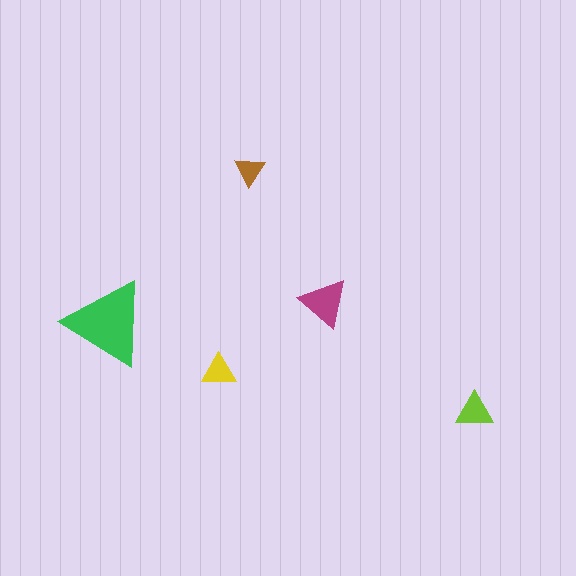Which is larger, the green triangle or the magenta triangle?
The green one.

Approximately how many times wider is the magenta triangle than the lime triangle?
About 1.5 times wider.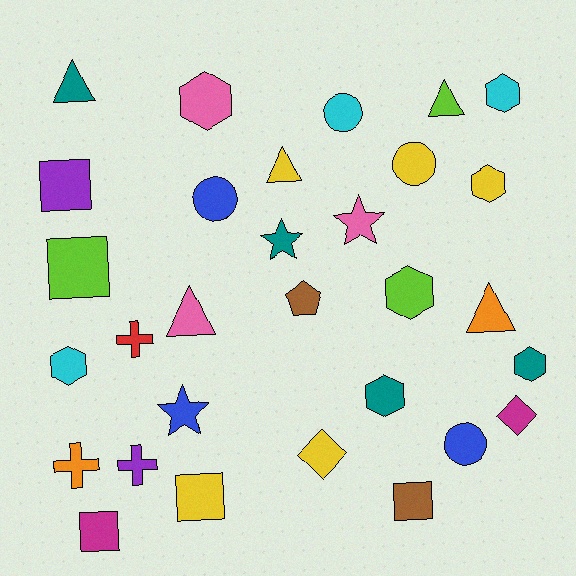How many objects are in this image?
There are 30 objects.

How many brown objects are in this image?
There are 2 brown objects.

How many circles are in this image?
There are 4 circles.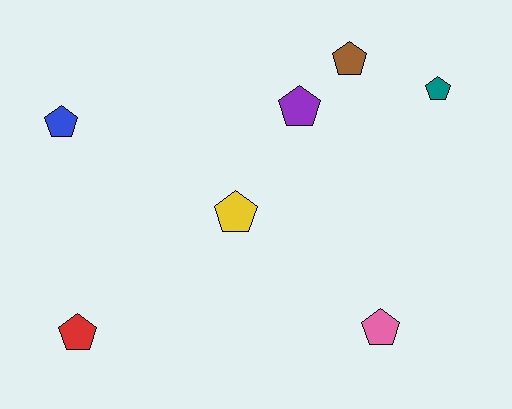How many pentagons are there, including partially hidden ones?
There are 7 pentagons.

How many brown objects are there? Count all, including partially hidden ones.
There is 1 brown object.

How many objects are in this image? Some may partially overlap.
There are 7 objects.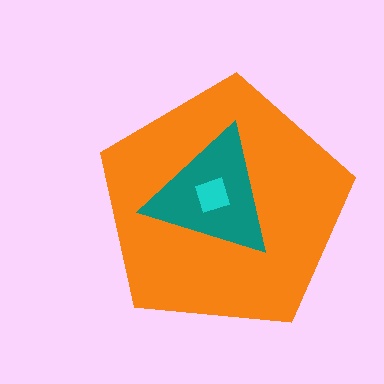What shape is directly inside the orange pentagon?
The teal triangle.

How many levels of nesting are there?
3.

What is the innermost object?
The cyan diamond.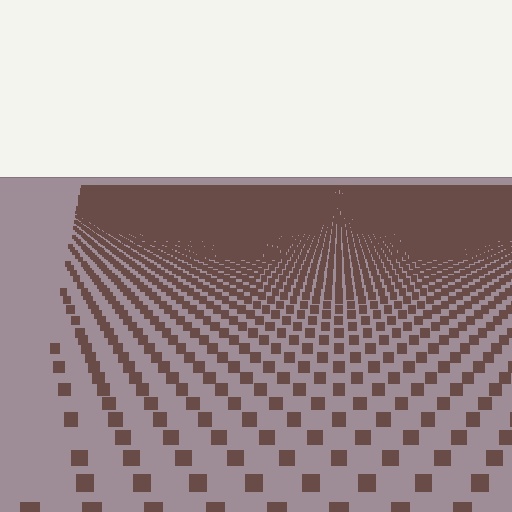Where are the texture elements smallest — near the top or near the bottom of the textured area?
Near the top.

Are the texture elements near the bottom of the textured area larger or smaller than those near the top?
Larger. Near the bottom, elements are closer to the viewer and appear at a bigger on-screen size.